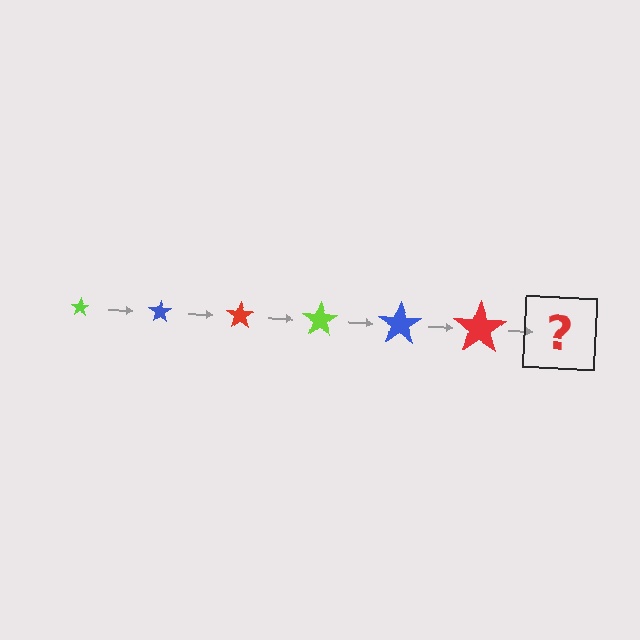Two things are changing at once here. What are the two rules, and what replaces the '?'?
The two rules are that the star grows larger each step and the color cycles through lime, blue, and red. The '?' should be a lime star, larger than the previous one.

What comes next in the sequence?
The next element should be a lime star, larger than the previous one.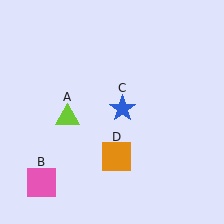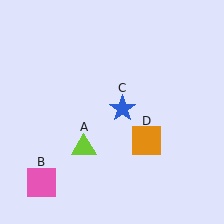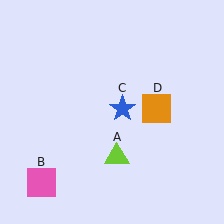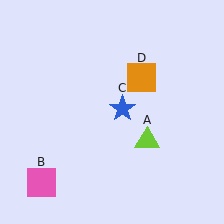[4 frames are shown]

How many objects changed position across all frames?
2 objects changed position: lime triangle (object A), orange square (object D).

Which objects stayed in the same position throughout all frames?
Pink square (object B) and blue star (object C) remained stationary.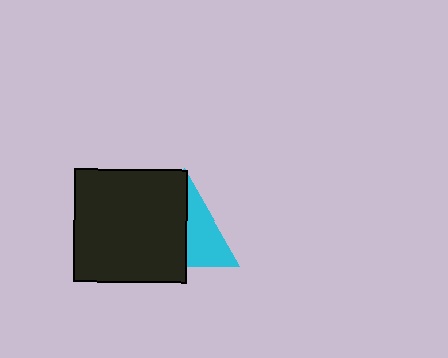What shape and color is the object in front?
The object in front is a black square.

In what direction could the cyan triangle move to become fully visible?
The cyan triangle could move right. That would shift it out from behind the black square entirely.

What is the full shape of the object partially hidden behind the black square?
The partially hidden object is a cyan triangle.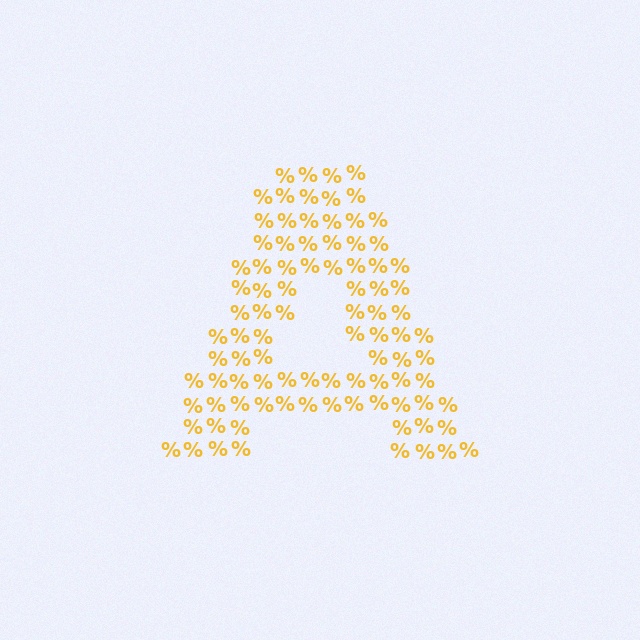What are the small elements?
The small elements are percent signs.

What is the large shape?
The large shape is the letter A.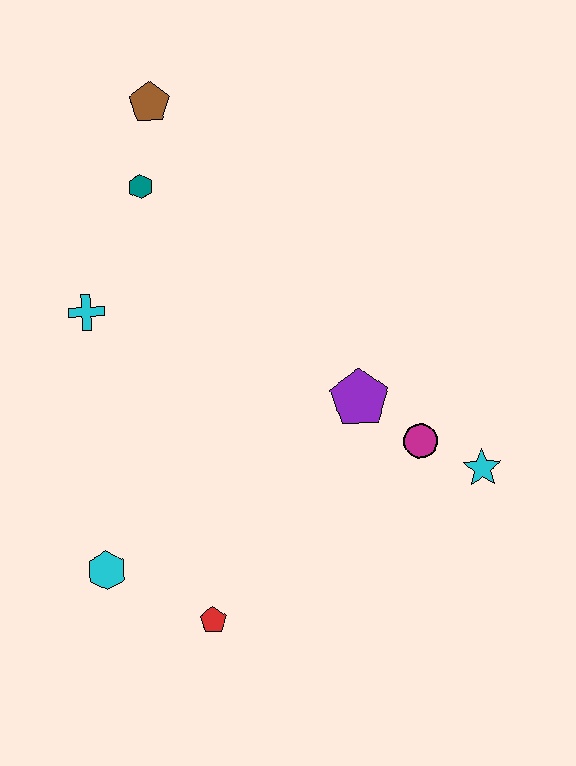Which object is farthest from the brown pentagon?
The red pentagon is farthest from the brown pentagon.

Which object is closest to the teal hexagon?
The brown pentagon is closest to the teal hexagon.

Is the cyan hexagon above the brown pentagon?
No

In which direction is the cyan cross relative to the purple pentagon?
The cyan cross is to the left of the purple pentagon.